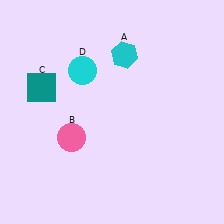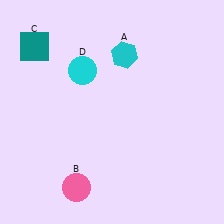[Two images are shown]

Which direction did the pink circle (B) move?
The pink circle (B) moved down.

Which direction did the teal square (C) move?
The teal square (C) moved up.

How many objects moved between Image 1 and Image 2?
2 objects moved between the two images.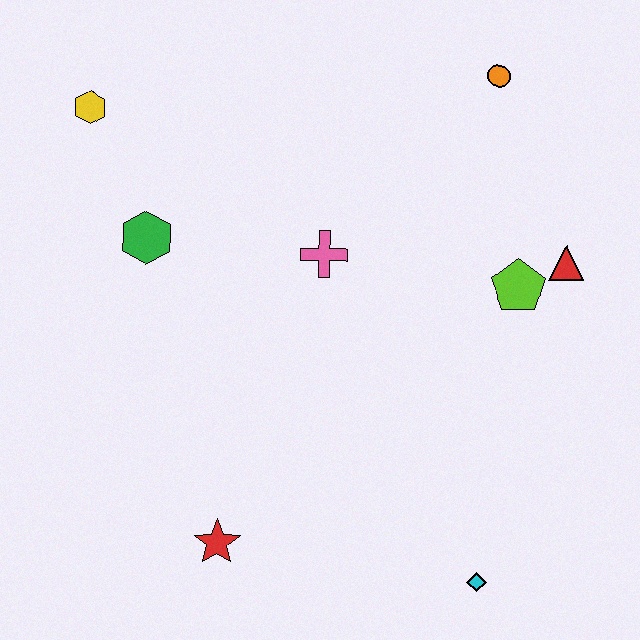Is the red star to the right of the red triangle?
No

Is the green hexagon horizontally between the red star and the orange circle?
No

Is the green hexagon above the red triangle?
Yes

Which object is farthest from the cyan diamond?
The yellow hexagon is farthest from the cyan diamond.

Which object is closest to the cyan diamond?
The red star is closest to the cyan diamond.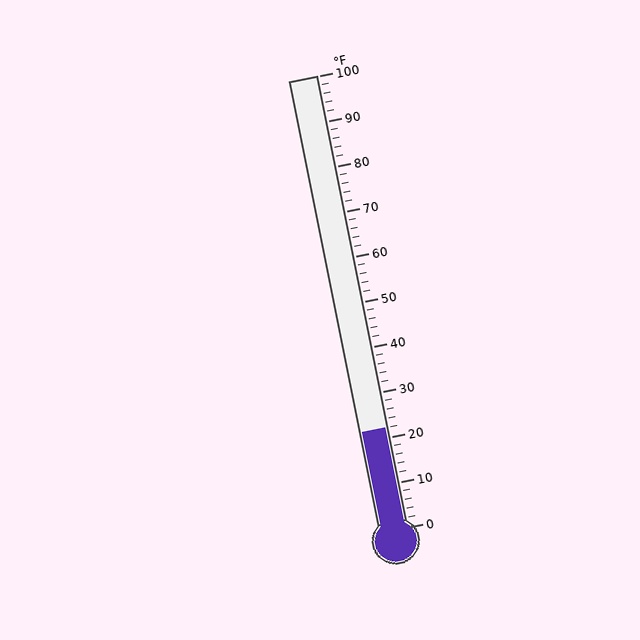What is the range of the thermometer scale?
The thermometer scale ranges from 0°F to 100°F.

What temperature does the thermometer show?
The thermometer shows approximately 22°F.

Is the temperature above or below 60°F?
The temperature is below 60°F.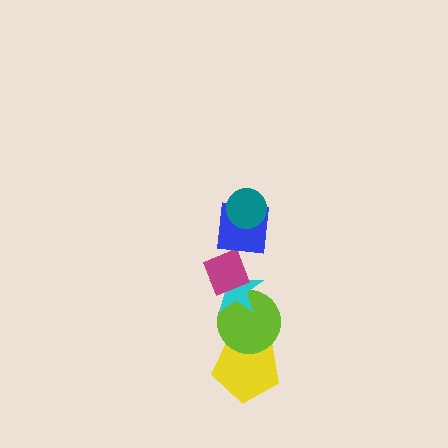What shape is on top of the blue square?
The teal circle is on top of the blue square.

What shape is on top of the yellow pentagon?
The lime circle is on top of the yellow pentagon.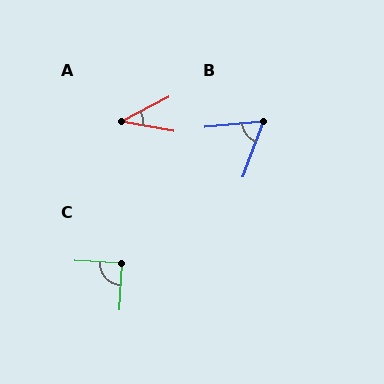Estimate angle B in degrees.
Approximately 65 degrees.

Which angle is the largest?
C, at approximately 90 degrees.